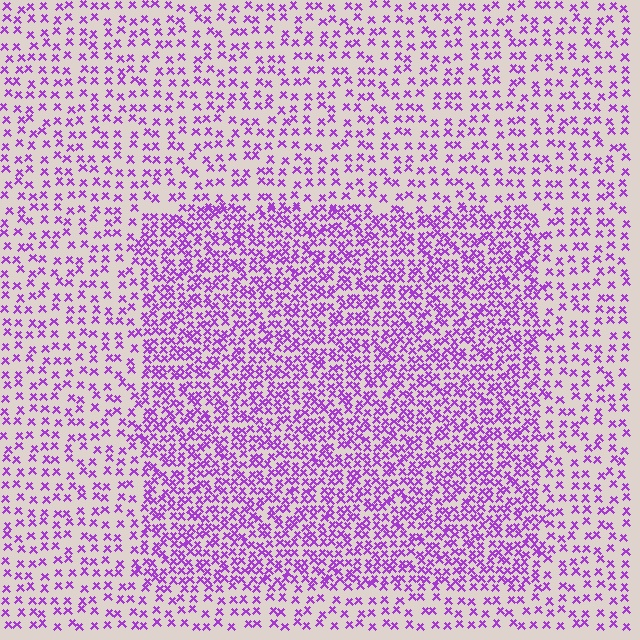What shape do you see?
I see a rectangle.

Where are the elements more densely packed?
The elements are more densely packed inside the rectangle boundary.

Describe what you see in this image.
The image contains small purple elements arranged at two different densities. A rectangle-shaped region is visible where the elements are more densely packed than the surrounding area.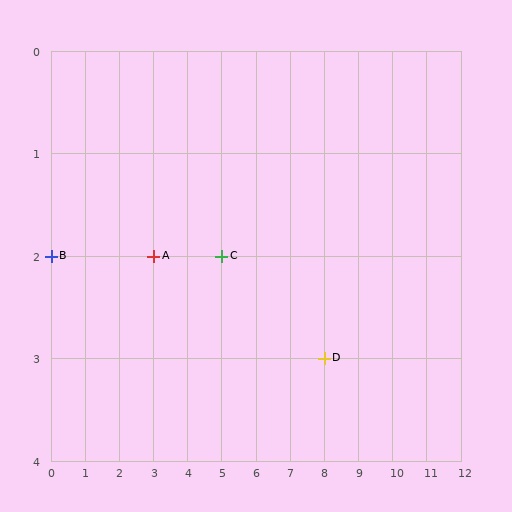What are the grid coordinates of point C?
Point C is at grid coordinates (5, 2).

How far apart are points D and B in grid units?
Points D and B are 8 columns and 1 row apart (about 8.1 grid units diagonally).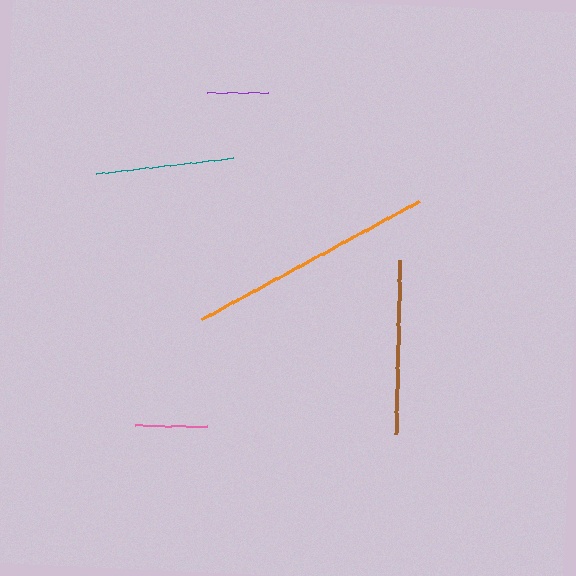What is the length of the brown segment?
The brown segment is approximately 174 pixels long.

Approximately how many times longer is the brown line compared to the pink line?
The brown line is approximately 2.4 times the length of the pink line.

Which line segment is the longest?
The orange line is the longest at approximately 247 pixels.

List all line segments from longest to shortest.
From longest to shortest: orange, brown, teal, pink, purple.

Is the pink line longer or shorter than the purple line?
The pink line is longer than the purple line.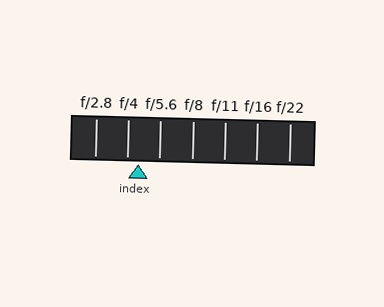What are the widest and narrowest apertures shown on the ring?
The widest aperture shown is f/2.8 and the narrowest is f/22.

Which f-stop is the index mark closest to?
The index mark is closest to f/4.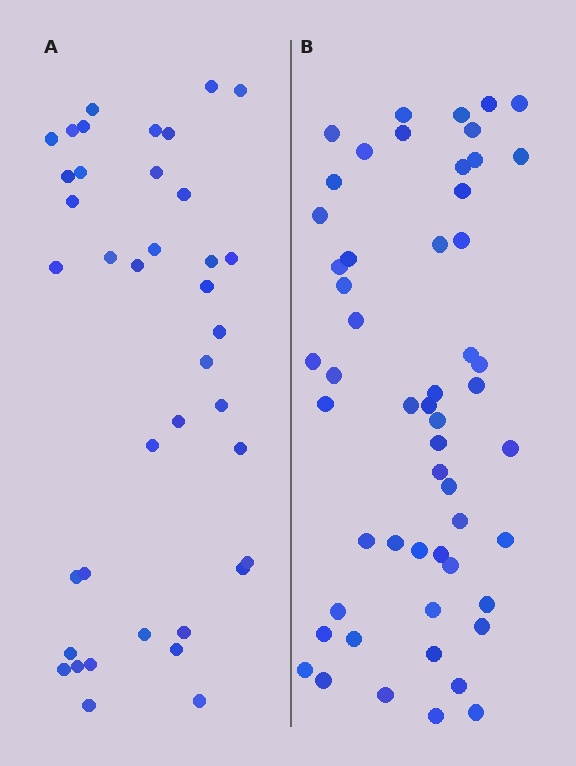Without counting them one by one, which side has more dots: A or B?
Region B (the right region) has more dots.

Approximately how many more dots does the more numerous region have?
Region B has approximately 15 more dots than region A.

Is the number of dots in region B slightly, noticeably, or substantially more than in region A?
Region B has noticeably more, but not dramatically so. The ratio is roughly 1.4 to 1.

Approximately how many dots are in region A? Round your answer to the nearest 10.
About 40 dots. (The exact count is 39, which rounds to 40.)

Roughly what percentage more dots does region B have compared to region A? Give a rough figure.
About 40% more.